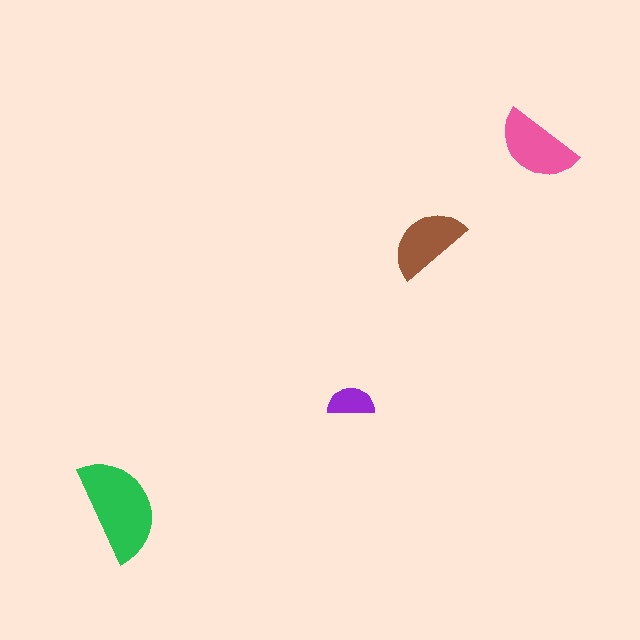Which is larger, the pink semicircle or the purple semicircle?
The pink one.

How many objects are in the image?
There are 4 objects in the image.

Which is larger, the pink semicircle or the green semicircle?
The green one.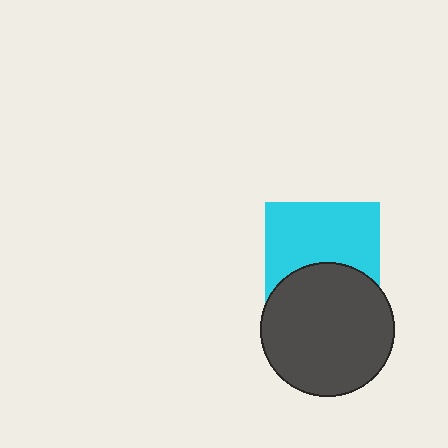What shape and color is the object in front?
The object in front is a dark gray circle.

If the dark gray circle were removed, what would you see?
You would see the complete cyan square.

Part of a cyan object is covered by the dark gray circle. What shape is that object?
It is a square.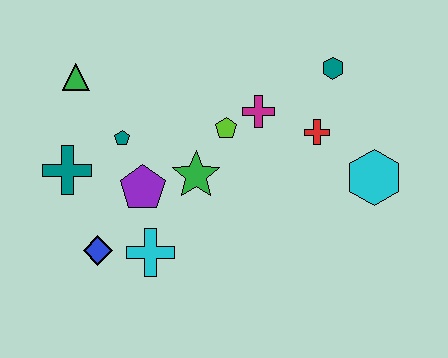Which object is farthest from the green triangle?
The cyan hexagon is farthest from the green triangle.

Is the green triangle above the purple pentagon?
Yes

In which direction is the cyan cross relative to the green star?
The cyan cross is below the green star.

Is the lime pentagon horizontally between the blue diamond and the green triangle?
No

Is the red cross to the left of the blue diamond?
No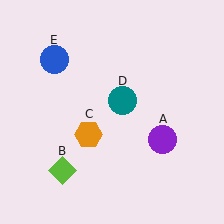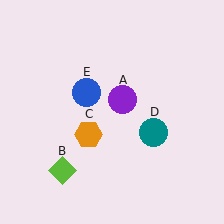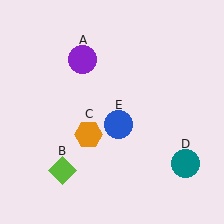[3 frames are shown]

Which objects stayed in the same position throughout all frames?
Lime diamond (object B) and orange hexagon (object C) remained stationary.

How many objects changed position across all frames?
3 objects changed position: purple circle (object A), teal circle (object D), blue circle (object E).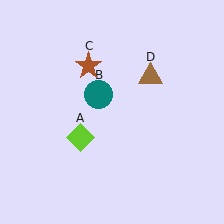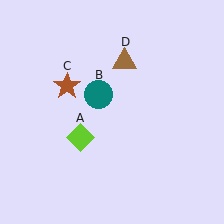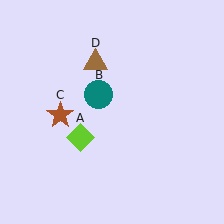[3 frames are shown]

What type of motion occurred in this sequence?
The brown star (object C), brown triangle (object D) rotated counterclockwise around the center of the scene.